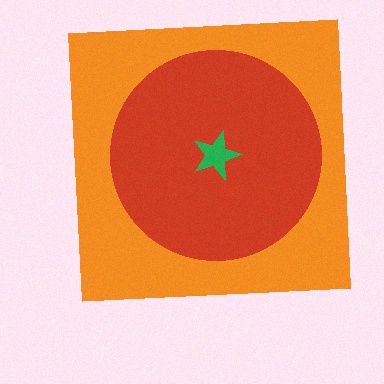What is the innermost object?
The green star.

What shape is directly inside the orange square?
The red circle.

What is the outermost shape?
The orange square.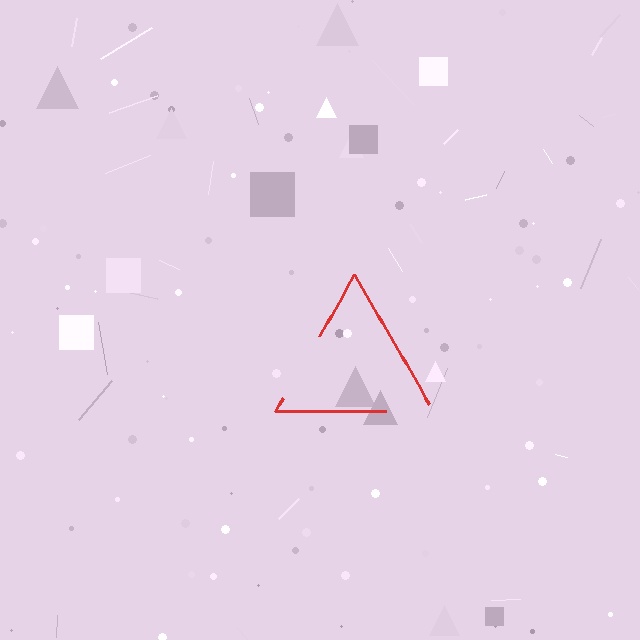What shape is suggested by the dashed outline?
The dashed outline suggests a triangle.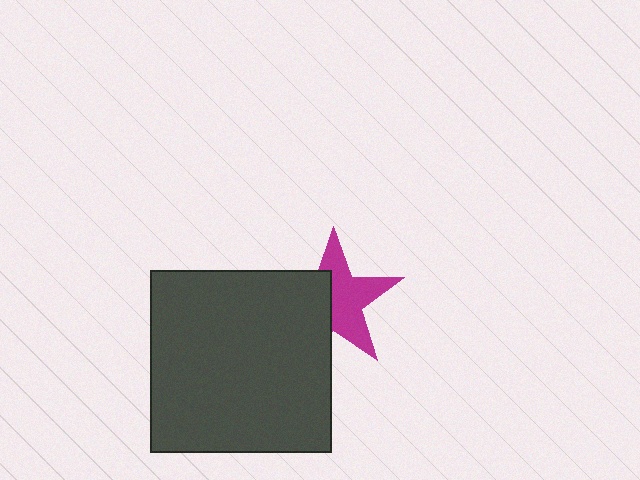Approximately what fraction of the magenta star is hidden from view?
Roughly 43% of the magenta star is hidden behind the dark gray square.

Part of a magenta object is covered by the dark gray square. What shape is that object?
It is a star.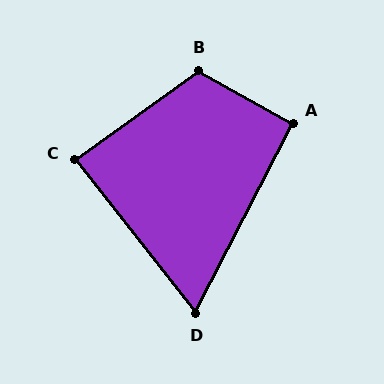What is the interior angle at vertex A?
Approximately 92 degrees (approximately right).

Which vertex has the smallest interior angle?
D, at approximately 65 degrees.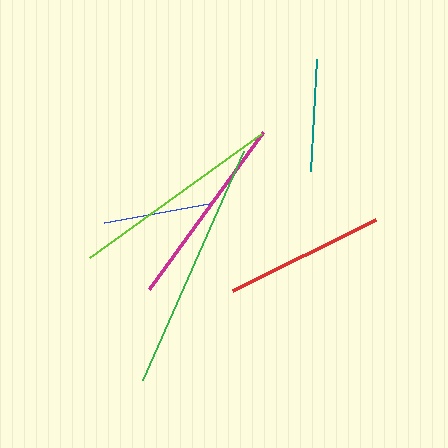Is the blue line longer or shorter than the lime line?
The lime line is longer than the blue line.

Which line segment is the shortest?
The blue line is the shortest at approximately 106 pixels.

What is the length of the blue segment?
The blue segment is approximately 106 pixels long.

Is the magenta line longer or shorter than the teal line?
The magenta line is longer than the teal line.